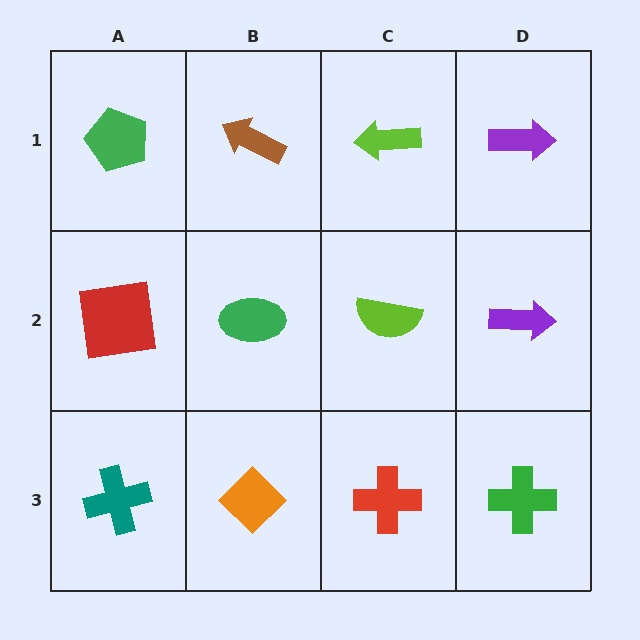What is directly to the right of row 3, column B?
A red cross.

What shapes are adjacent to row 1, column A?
A red square (row 2, column A), a brown arrow (row 1, column B).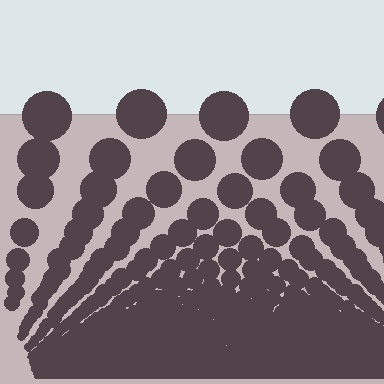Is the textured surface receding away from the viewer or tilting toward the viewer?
The surface appears to tilt toward the viewer. Texture elements get larger and sparser toward the top.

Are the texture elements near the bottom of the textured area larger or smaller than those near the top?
Smaller. The gradient is inverted — elements near the bottom are smaller and denser.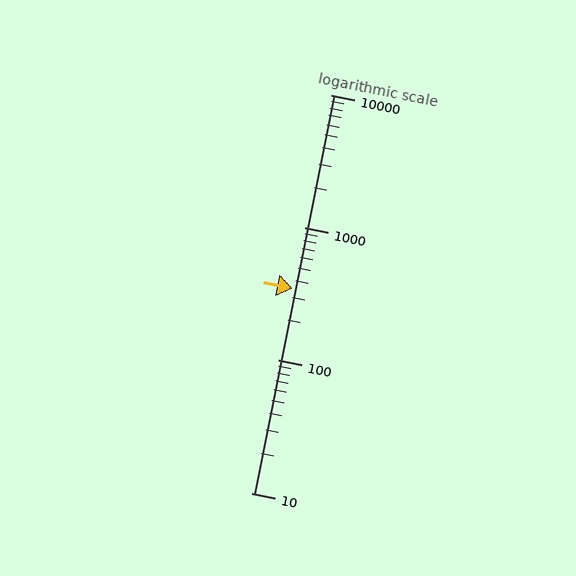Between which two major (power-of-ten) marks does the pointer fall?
The pointer is between 100 and 1000.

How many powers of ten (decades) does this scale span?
The scale spans 3 decades, from 10 to 10000.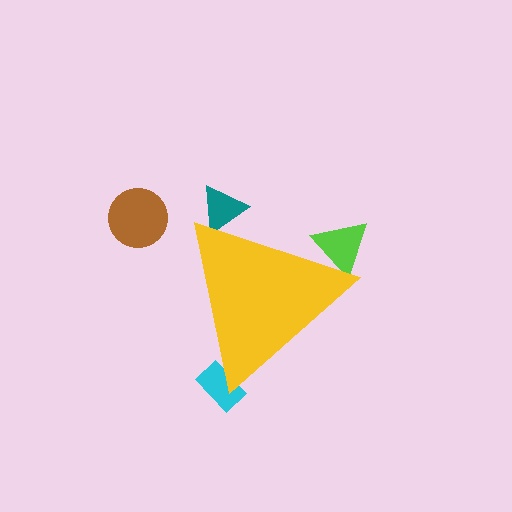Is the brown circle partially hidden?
No, the brown circle is fully visible.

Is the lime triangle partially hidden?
Yes, the lime triangle is partially hidden behind the yellow triangle.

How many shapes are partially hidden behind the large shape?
3 shapes are partially hidden.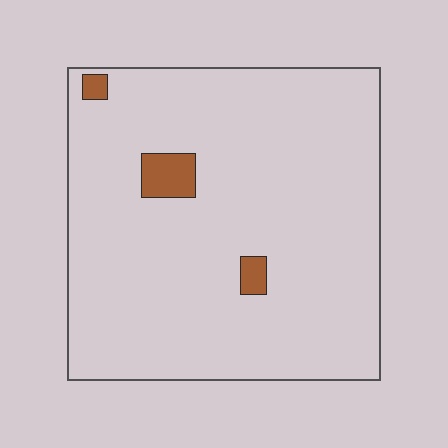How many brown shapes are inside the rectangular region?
3.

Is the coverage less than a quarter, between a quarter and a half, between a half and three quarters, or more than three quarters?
Less than a quarter.